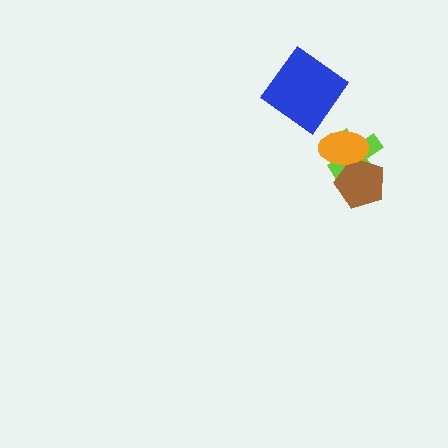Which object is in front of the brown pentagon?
The orange ellipse is in front of the brown pentagon.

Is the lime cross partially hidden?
Yes, it is partially covered by another shape.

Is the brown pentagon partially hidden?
Yes, it is partially covered by another shape.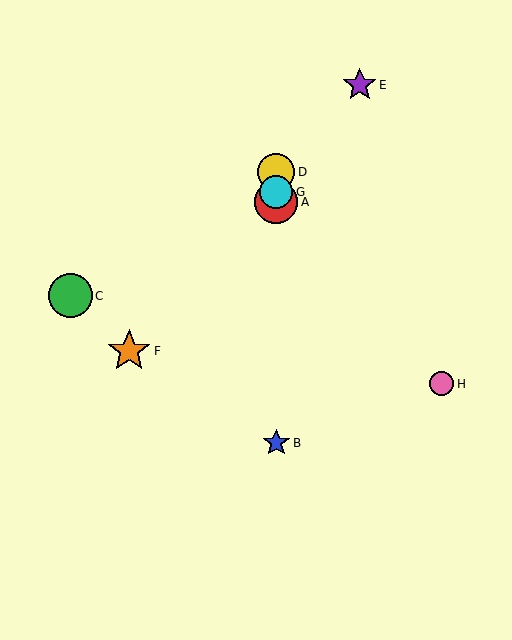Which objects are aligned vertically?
Objects A, B, D, G are aligned vertically.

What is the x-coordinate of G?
Object G is at x≈276.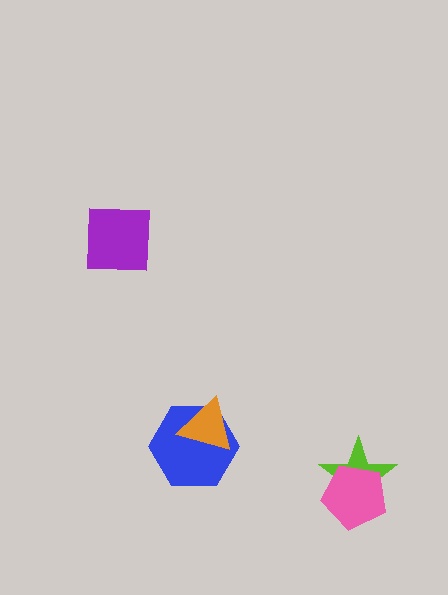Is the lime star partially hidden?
Yes, it is partially covered by another shape.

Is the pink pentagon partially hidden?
No, no other shape covers it.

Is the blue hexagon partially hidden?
Yes, it is partially covered by another shape.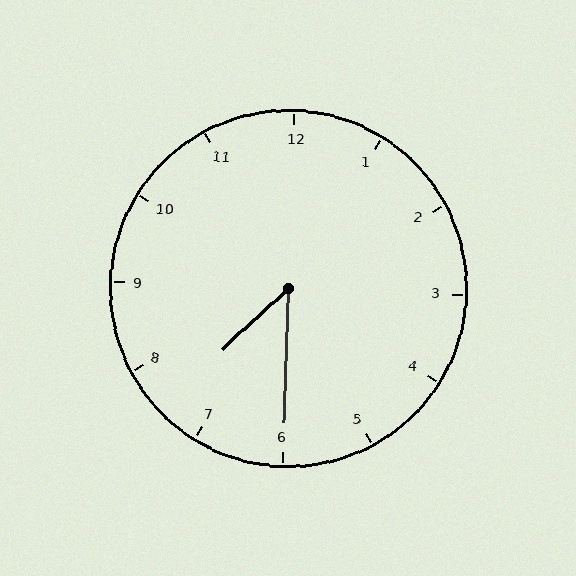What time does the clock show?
7:30.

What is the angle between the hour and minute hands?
Approximately 45 degrees.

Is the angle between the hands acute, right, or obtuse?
It is acute.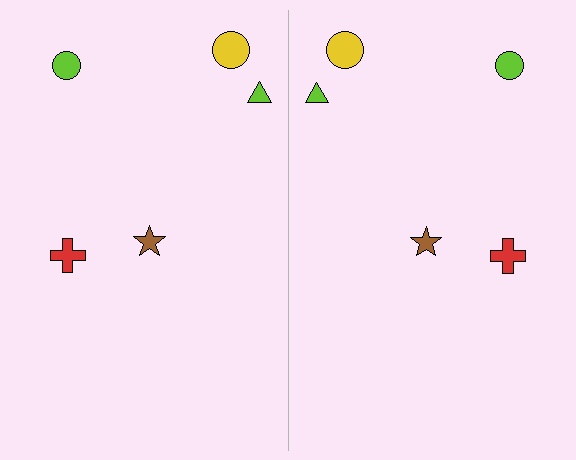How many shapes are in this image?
There are 10 shapes in this image.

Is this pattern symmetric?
Yes, this pattern has bilateral (reflection) symmetry.